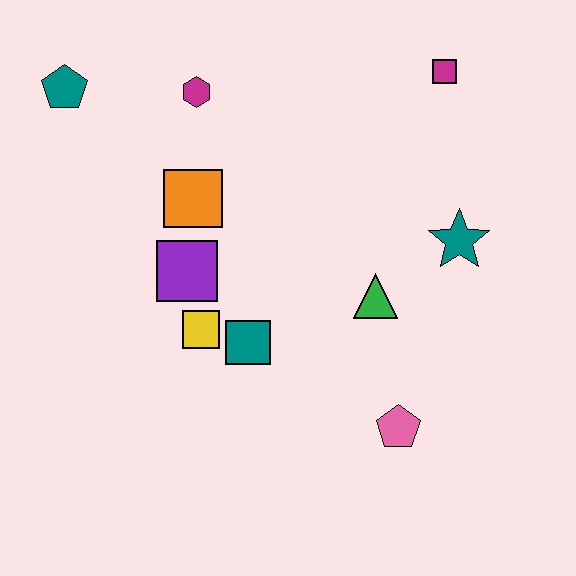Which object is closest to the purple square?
The yellow square is closest to the purple square.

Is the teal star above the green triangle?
Yes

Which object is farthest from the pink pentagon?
The teal pentagon is farthest from the pink pentagon.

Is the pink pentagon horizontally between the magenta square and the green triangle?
Yes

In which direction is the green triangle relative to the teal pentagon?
The green triangle is to the right of the teal pentagon.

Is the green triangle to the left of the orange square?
No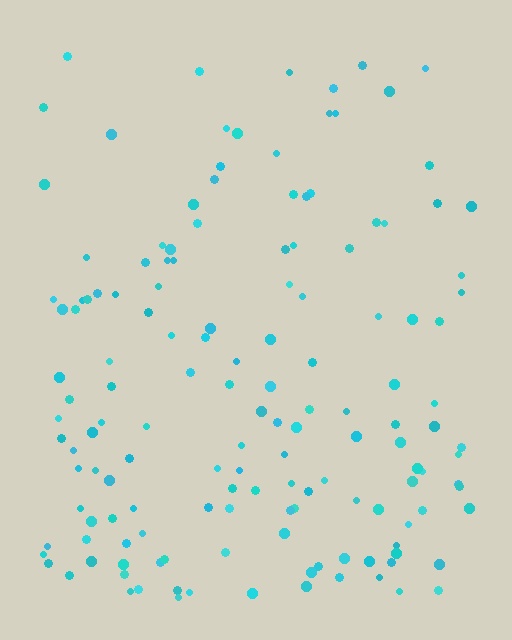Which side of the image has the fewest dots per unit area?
The top.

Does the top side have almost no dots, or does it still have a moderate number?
Still a moderate number, just noticeably fewer than the bottom.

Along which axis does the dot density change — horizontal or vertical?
Vertical.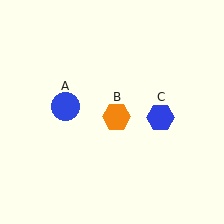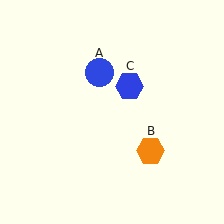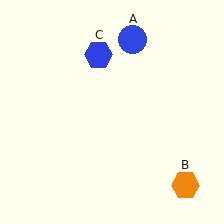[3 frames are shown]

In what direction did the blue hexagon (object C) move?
The blue hexagon (object C) moved up and to the left.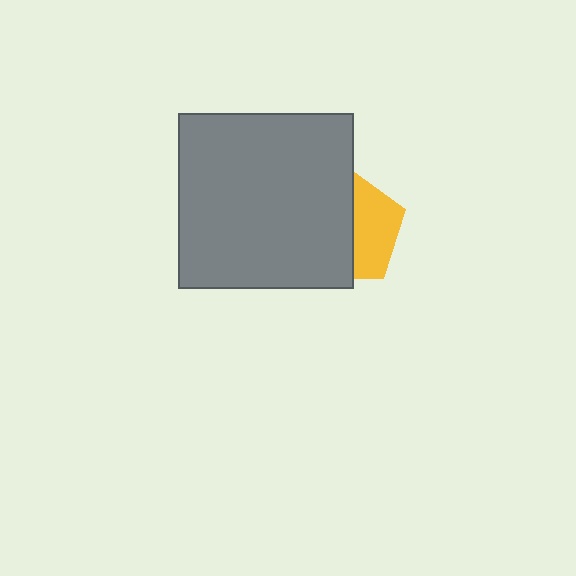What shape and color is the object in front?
The object in front is a gray square.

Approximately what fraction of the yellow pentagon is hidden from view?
Roughly 58% of the yellow pentagon is hidden behind the gray square.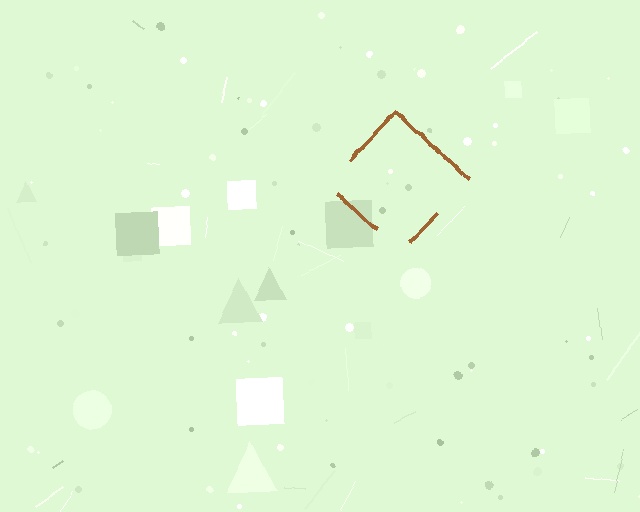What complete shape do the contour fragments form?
The contour fragments form a diamond.